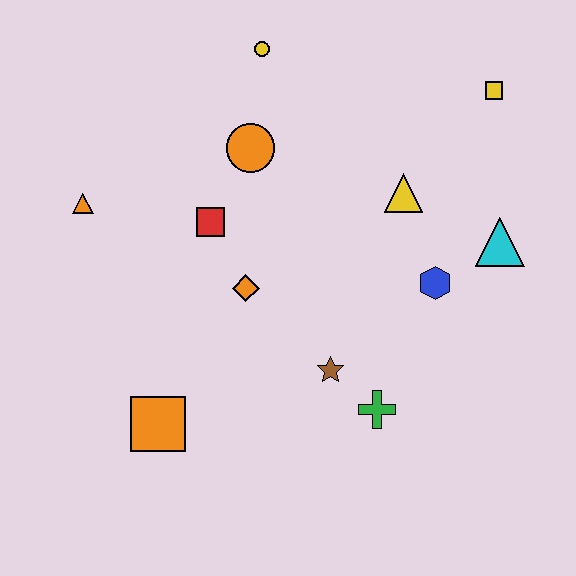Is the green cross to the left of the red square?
No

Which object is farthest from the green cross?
The yellow circle is farthest from the green cross.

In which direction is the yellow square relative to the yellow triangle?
The yellow square is above the yellow triangle.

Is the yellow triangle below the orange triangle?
No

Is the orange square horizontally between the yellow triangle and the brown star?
No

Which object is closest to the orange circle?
The red square is closest to the orange circle.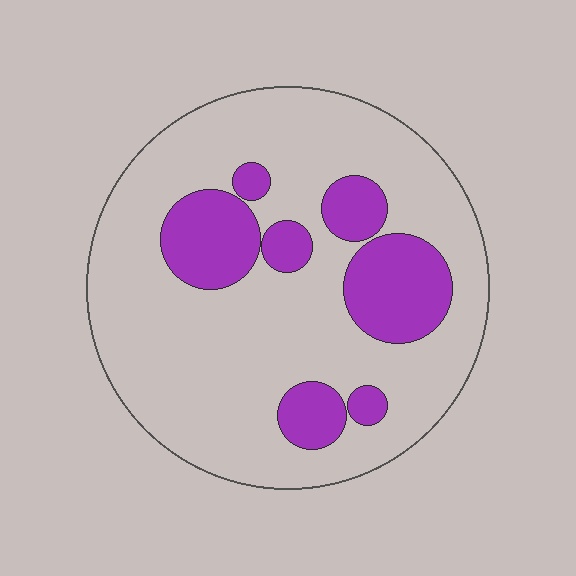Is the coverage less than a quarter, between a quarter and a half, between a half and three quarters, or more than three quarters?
Less than a quarter.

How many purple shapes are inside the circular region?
7.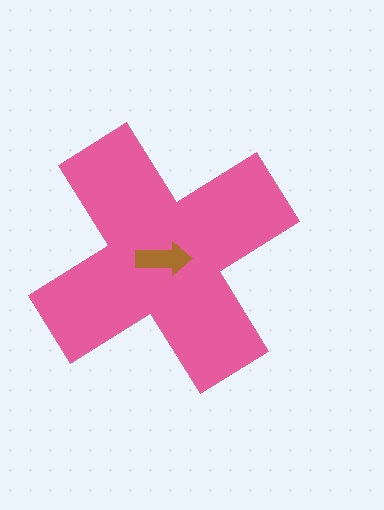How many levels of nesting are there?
2.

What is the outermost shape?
The pink cross.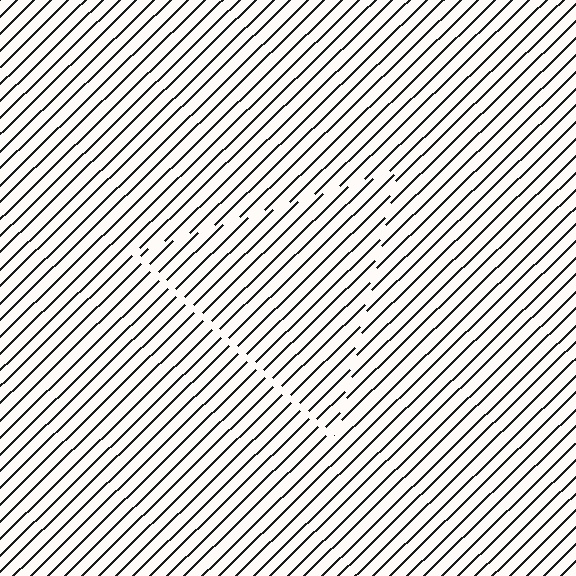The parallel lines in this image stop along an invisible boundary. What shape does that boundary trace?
An illusory triangle. The interior of the shape contains the same grating, shifted by half a period — the contour is defined by the phase discontinuity where line-ends from the inner and outer gratings abut.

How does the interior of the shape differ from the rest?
The interior of the shape contains the same grating, shifted by half a period — the contour is defined by the phase discontinuity where line-ends from the inner and outer gratings abut.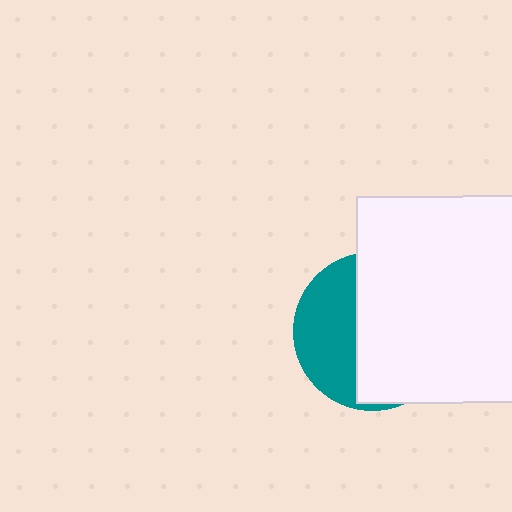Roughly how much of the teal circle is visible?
A small part of it is visible (roughly 38%).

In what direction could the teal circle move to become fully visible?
The teal circle could move left. That would shift it out from behind the white square entirely.